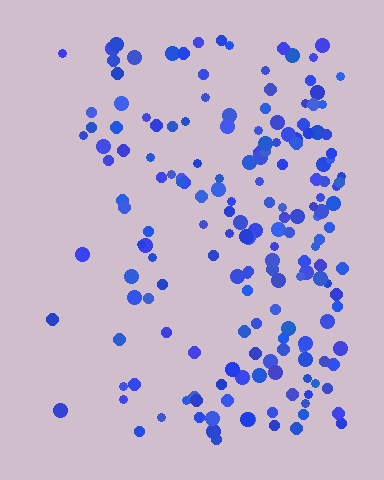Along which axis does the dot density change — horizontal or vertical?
Horizontal.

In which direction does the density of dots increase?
From left to right, with the right side densest.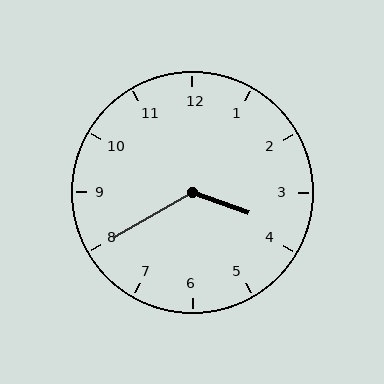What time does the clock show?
3:40.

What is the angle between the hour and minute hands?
Approximately 130 degrees.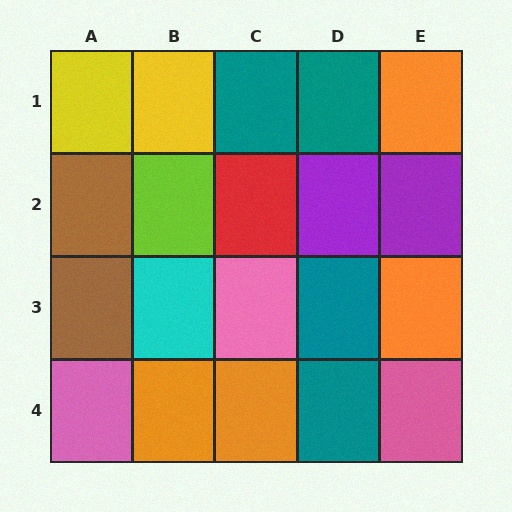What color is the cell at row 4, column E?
Pink.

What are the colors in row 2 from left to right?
Brown, lime, red, purple, purple.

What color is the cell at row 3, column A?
Brown.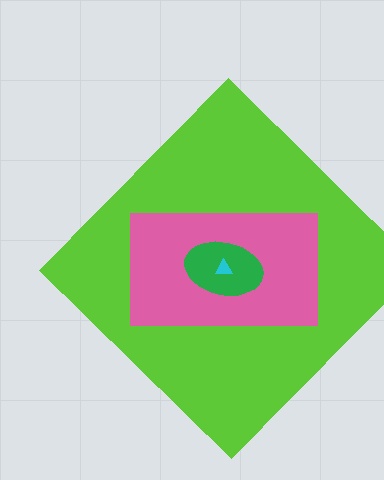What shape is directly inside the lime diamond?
The pink rectangle.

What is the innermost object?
The cyan triangle.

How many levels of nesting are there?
4.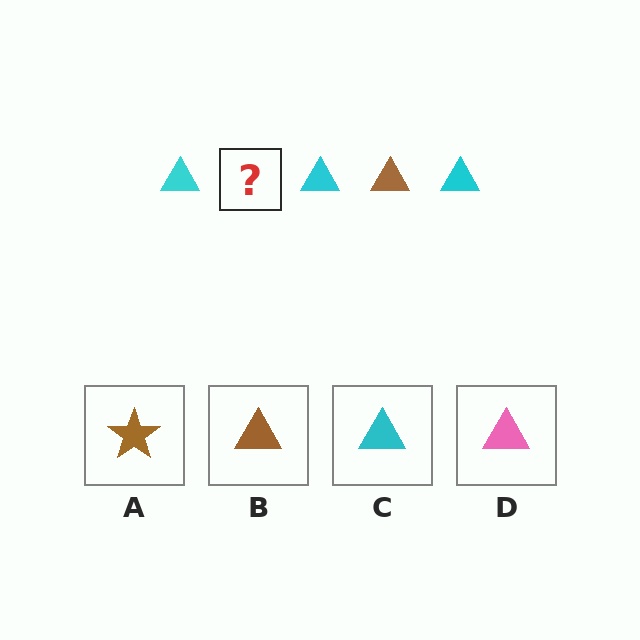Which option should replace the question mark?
Option B.